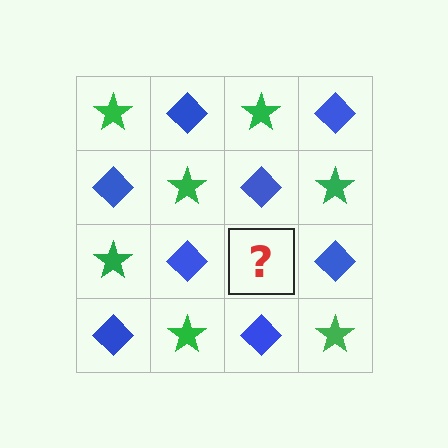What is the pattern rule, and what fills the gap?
The rule is that it alternates green star and blue diamond in a checkerboard pattern. The gap should be filled with a green star.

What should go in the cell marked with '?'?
The missing cell should contain a green star.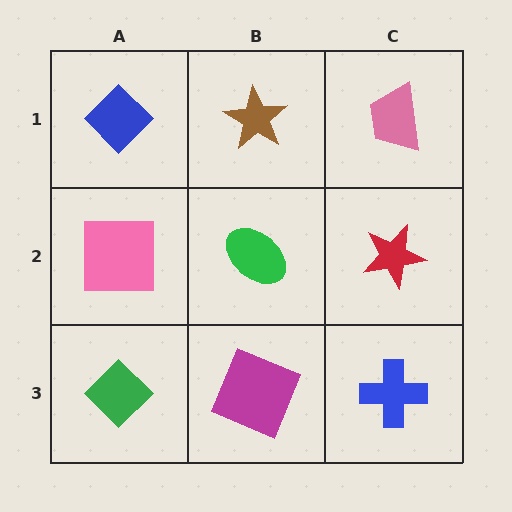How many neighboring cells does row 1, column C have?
2.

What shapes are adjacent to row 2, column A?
A blue diamond (row 1, column A), a green diamond (row 3, column A), a green ellipse (row 2, column B).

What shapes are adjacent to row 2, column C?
A pink trapezoid (row 1, column C), a blue cross (row 3, column C), a green ellipse (row 2, column B).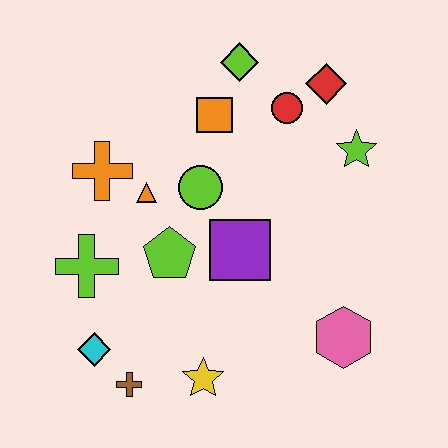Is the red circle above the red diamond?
No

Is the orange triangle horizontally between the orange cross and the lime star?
Yes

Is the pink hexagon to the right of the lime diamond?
Yes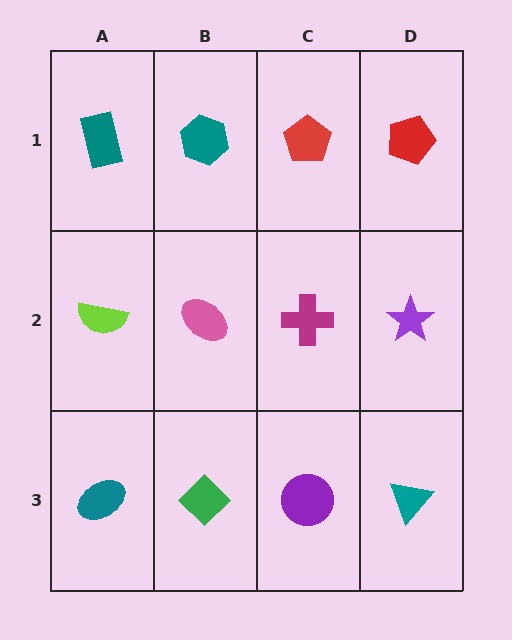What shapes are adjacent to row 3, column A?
A lime semicircle (row 2, column A), a green diamond (row 3, column B).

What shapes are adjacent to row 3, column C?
A magenta cross (row 2, column C), a green diamond (row 3, column B), a teal triangle (row 3, column D).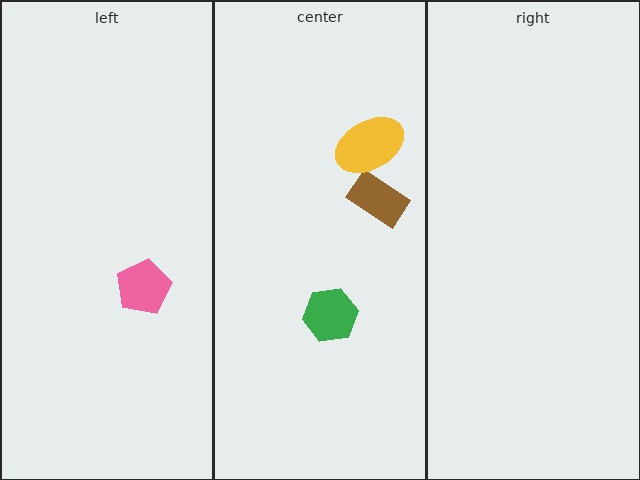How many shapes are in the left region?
1.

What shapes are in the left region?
The pink pentagon.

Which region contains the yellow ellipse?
The center region.